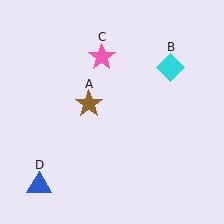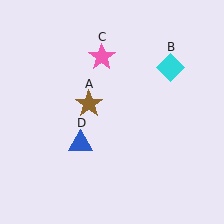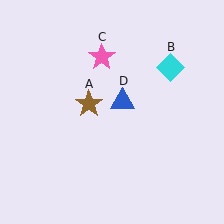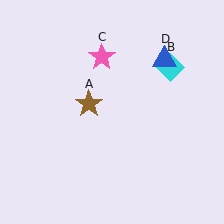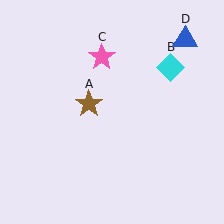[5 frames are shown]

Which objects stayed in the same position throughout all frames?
Brown star (object A) and cyan diamond (object B) and pink star (object C) remained stationary.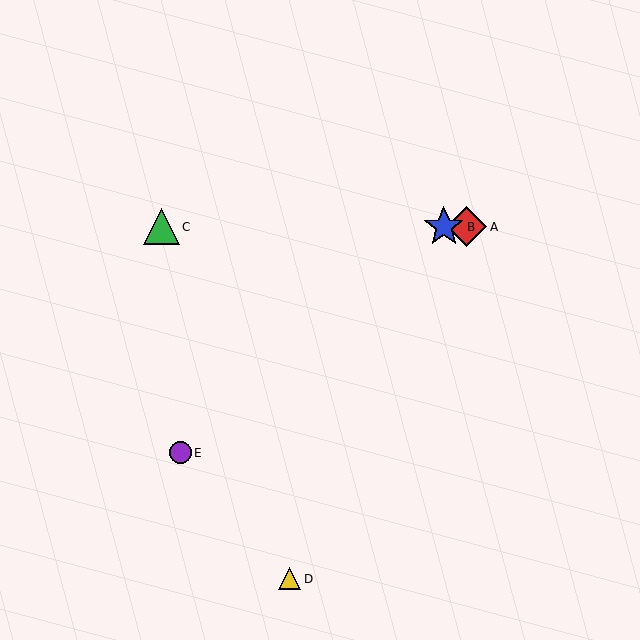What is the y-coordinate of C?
Object C is at y≈227.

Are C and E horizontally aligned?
No, C is at y≈227 and E is at y≈453.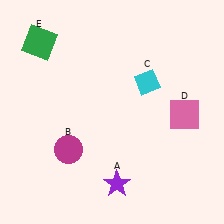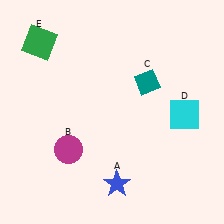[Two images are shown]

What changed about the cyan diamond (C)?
In Image 1, C is cyan. In Image 2, it changed to teal.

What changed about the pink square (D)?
In Image 1, D is pink. In Image 2, it changed to cyan.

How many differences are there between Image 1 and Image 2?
There are 3 differences between the two images.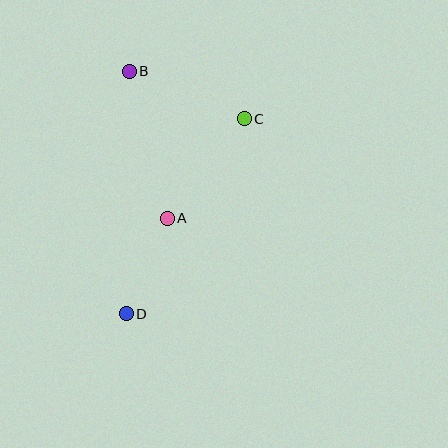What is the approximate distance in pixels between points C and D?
The distance between C and D is approximately 228 pixels.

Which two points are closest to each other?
Points A and D are closest to each other.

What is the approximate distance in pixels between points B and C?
The distance between B and C is approximately 124 pixels.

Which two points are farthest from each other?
Points B and D are farthest from each other.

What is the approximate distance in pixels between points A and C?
The distance between A and C is approximately 126 pixels.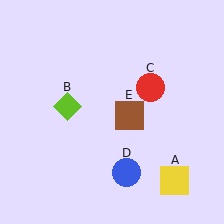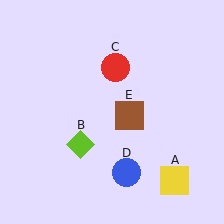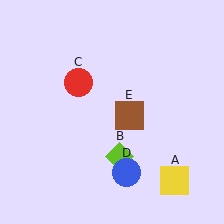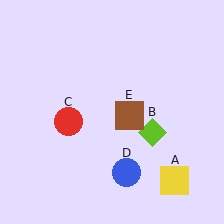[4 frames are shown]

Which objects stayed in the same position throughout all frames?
Yellow square (object A) and blue circle (object D) and brown square (object E) remained stationary.